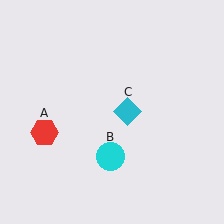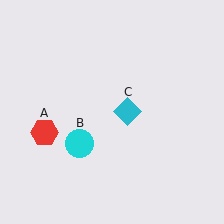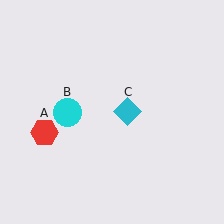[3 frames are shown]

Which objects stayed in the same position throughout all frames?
Red hexagon (object A) and cyan diamond (object C) remained stationary.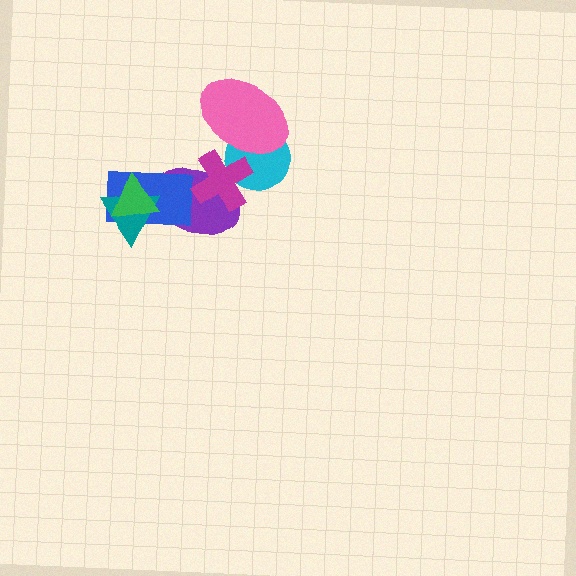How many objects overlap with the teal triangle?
3 objects overlap with the teal triangle.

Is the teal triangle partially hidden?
Yes, it is partially covered by another shape.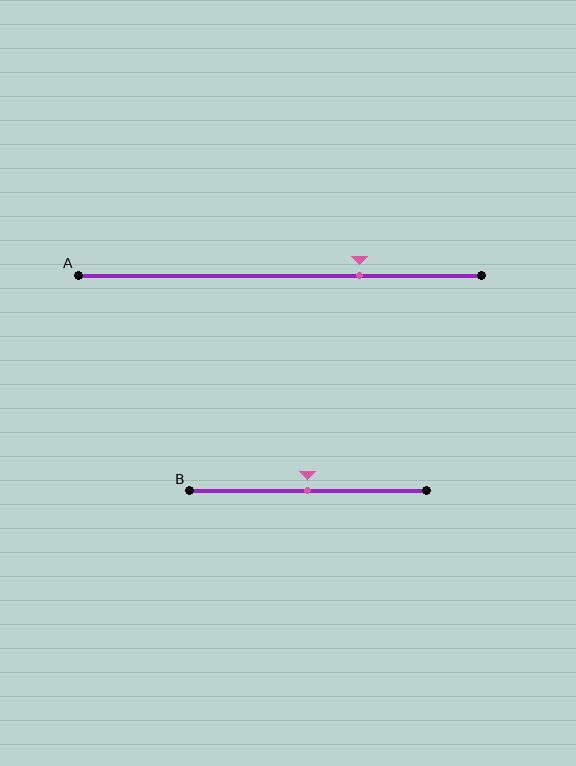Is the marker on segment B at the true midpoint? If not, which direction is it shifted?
Yes, the marker on segment B is at the true midpoint.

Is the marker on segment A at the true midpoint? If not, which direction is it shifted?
No, the marker on segment A is shifted to the right by about 20% of the segment length.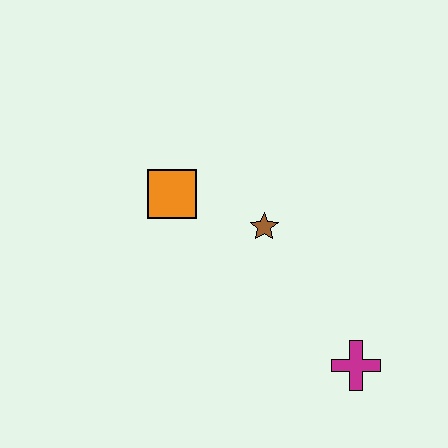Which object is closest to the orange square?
The brown star is closest to the orange square.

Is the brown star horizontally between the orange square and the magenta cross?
Yes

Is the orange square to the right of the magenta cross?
No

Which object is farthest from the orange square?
The magenta cross is farthest from the orange square.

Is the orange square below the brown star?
No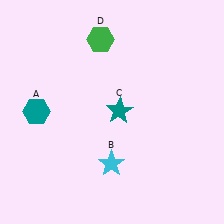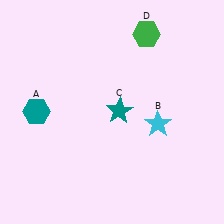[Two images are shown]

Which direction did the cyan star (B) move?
The cyan star (B) moved right.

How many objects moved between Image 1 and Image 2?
2 objects moved between the two images.